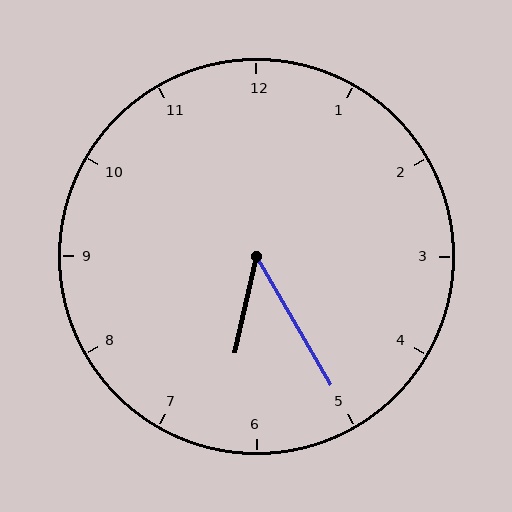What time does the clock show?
6:25.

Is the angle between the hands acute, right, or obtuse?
It is acute.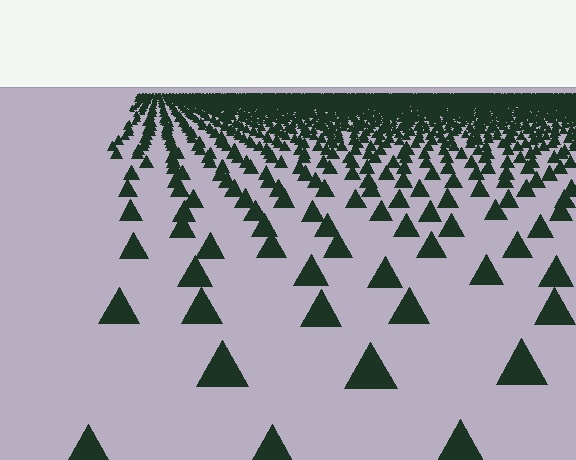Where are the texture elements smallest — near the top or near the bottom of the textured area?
Near the top.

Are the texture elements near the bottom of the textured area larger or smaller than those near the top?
Larger. Near the bottom, elements are closer to the viewer and appear at a bigger on-screen size.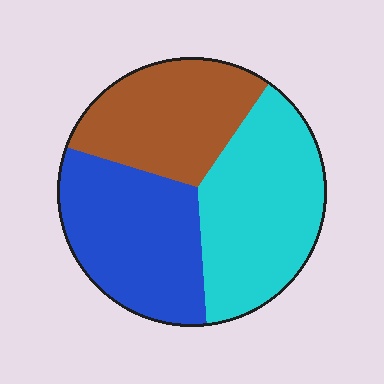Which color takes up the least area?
Brown, at roughly 30%.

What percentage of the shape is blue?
Blue takes up about one third (1/3) of the shape.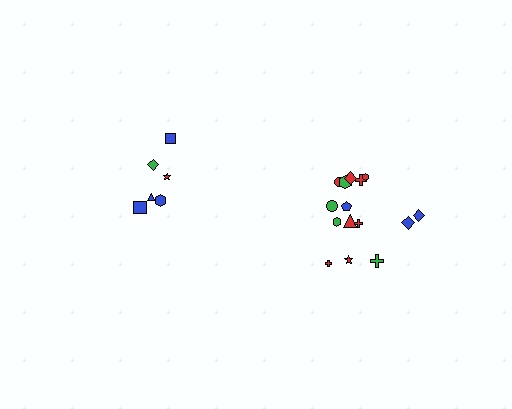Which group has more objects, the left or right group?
The right group.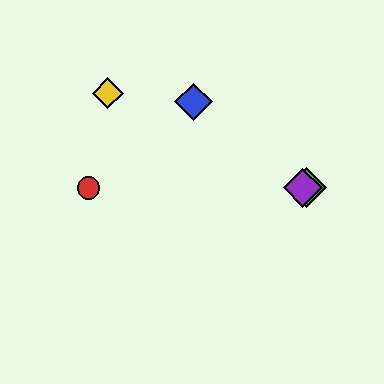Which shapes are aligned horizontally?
The red circle, the green diamond, the purple diamond are aligned horizontally.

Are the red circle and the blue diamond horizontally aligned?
No, the red circle is at y≈188 and the blue diamond is at y≈102.